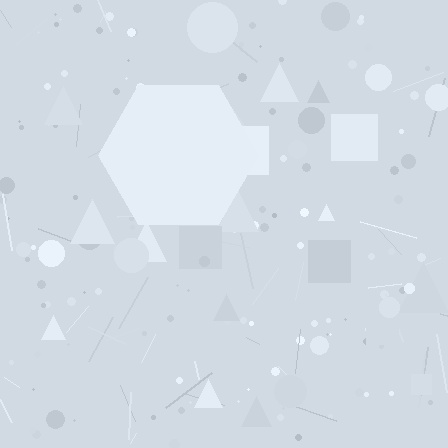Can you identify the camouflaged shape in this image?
The camouflaged shape is a hexagon.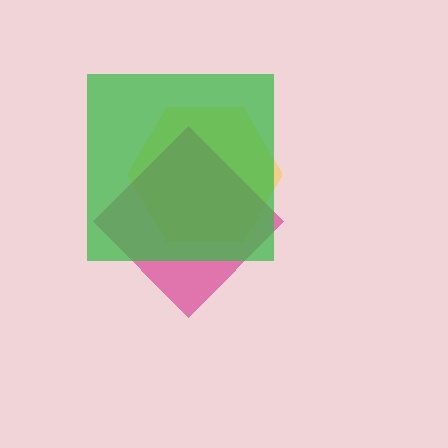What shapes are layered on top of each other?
The layered shapes are: a yellow hexagon, a magenta diamond, a green square.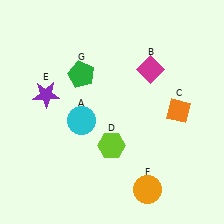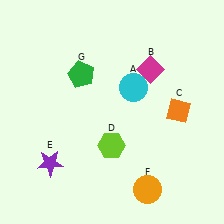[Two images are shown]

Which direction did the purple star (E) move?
The purple star (E) moved down.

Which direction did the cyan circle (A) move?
The cyan circle (A) moved right.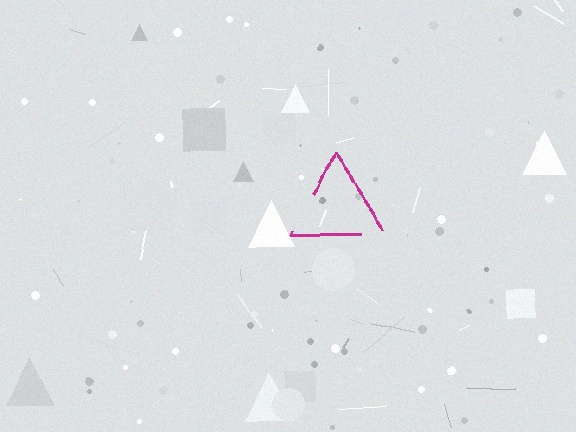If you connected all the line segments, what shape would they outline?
They would outline a triangle.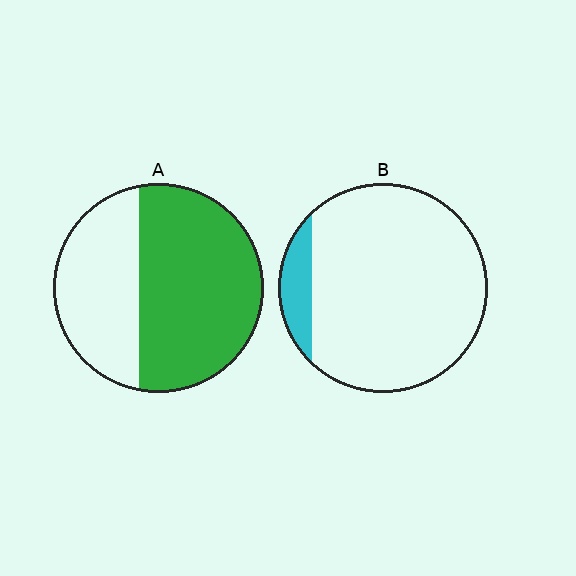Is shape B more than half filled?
No.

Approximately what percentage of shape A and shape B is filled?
A is approximately 60% and B is approximately 10%.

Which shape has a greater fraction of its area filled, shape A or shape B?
Shape A.